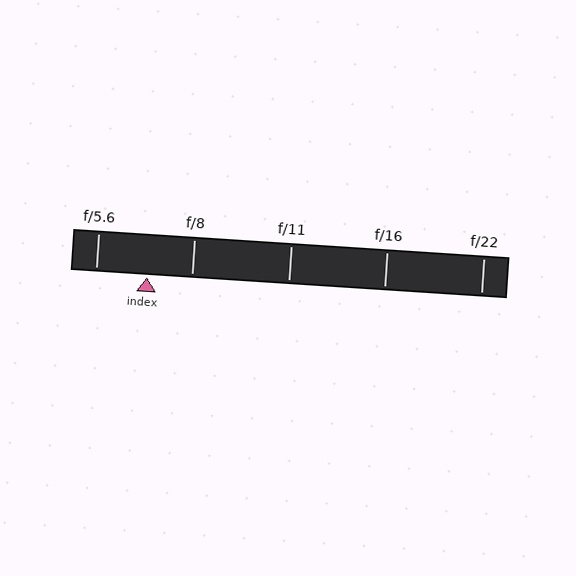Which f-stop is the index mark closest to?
The index mark is closest to f/8.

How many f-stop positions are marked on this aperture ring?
There are 5 f-stop positions marked.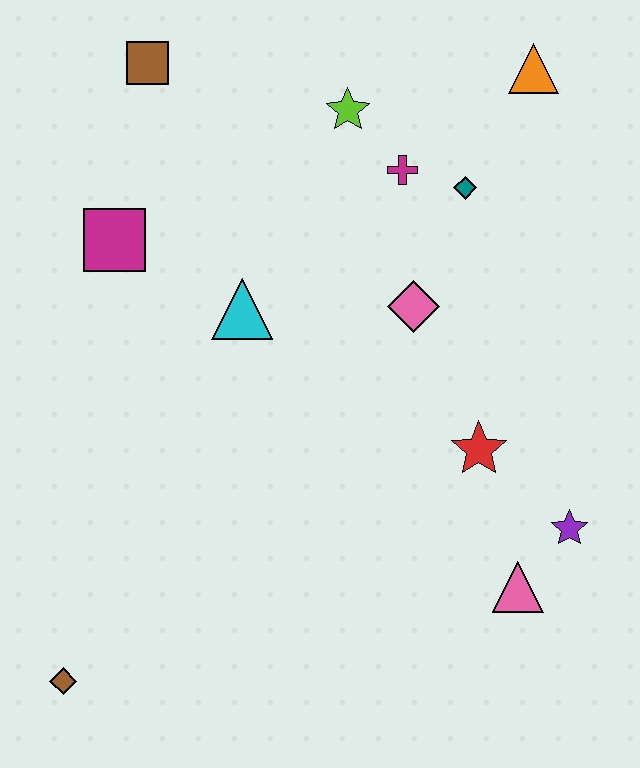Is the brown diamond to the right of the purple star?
No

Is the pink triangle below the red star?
Yes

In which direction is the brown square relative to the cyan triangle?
The brown square is above the cyan triangle.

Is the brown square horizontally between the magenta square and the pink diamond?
Yes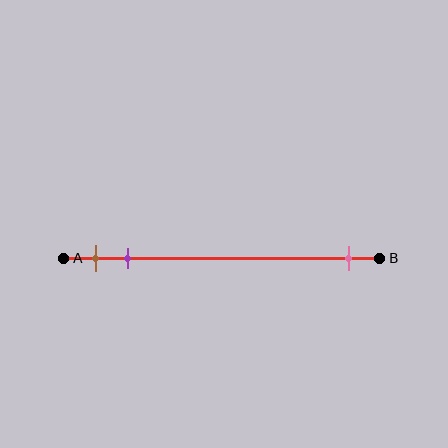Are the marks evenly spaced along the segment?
No, the marks are not evenly spaced.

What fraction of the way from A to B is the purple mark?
The purple mark is approximately 20% (0.2) of the way from A to B.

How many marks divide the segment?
There are 3 marks dividing the segment.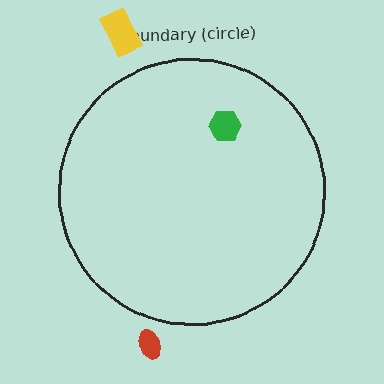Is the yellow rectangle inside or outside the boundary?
Outside.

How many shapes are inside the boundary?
1 inside, 2 outside.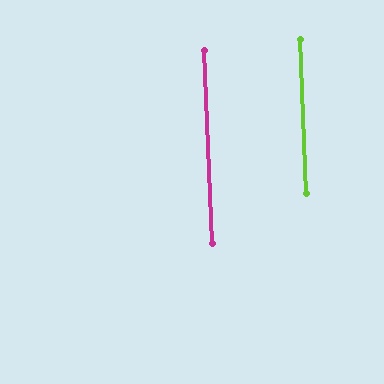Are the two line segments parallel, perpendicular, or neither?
Parallel — their directions differ by only 0.2°.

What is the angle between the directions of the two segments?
Approximately 0 degrees.